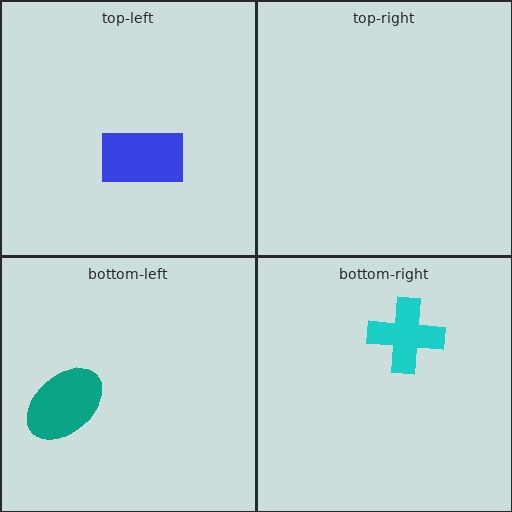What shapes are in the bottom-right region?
The cyan cross.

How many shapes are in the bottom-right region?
1.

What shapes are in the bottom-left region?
The teal ellipse.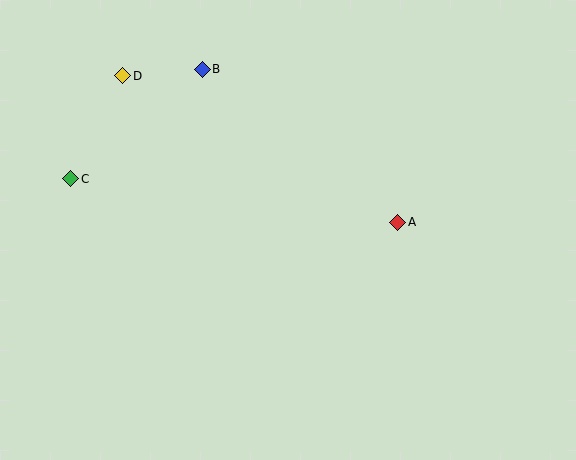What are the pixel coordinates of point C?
Point C is at (71, 179).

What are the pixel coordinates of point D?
Point D is at (123, 76).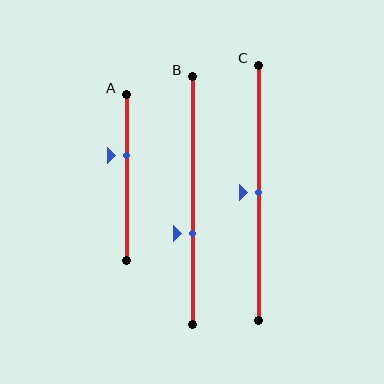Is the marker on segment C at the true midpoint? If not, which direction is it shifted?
Yes, the marker on segment C is at the true midpoint.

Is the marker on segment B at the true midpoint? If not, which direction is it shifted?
No, the marker on segment B is shifted downward by about 13% of the segment length.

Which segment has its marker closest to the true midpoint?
Segment C has its marker closest to the true midpoint.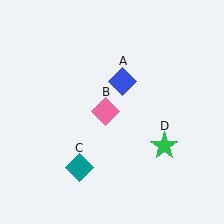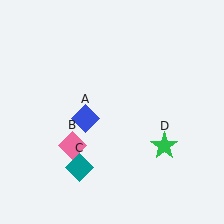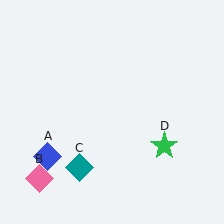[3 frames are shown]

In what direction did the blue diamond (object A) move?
The blue diamond (object A) moved down and to the left.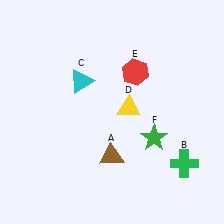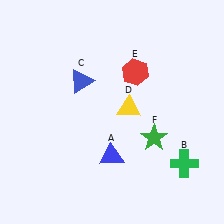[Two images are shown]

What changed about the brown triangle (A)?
In Image 1, A is brown. In Image 2, it changed to blue.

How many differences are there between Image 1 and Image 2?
There are 2 differences between the two images.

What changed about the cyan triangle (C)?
In Image 1, C is cyan. In Image 2, it changed to blue.